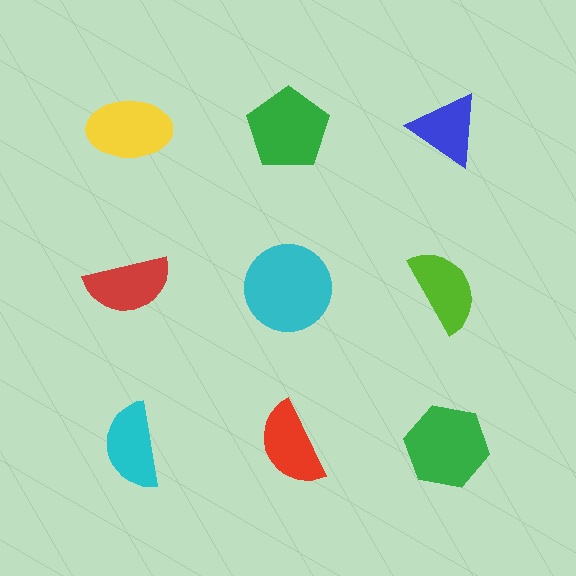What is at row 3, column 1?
A cyan semicircle.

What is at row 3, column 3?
A green hexagon.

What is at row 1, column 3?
A blue triangle.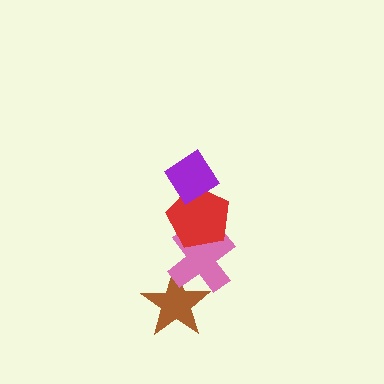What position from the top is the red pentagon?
The red pentagon is 2nd from the top.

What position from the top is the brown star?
The brown star is 4th from the top.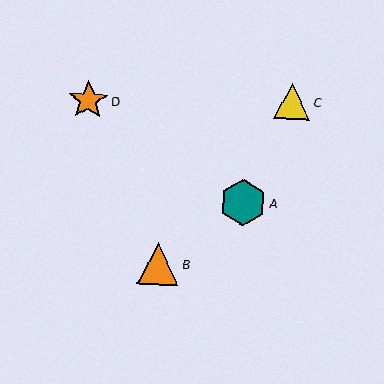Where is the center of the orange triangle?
The center of the orange triangle is at (158, 264).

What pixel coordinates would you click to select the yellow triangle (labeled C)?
Click at (292, 101) to select the yellow triangle C.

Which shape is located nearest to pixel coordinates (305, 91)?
The yellow triangle (labeled C) at (292, 101) is nearest to that location.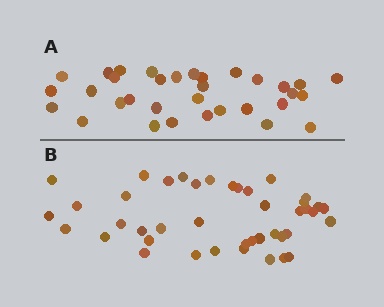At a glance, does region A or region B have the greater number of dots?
Region B (the bottom region) has more dots.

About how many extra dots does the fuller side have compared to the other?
Region B has roughly 8 or so more dots than region A.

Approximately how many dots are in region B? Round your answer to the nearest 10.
About 40 dots. (The exact count is 42, which rounds to 40.)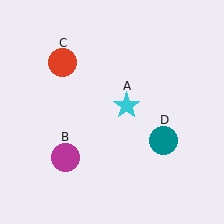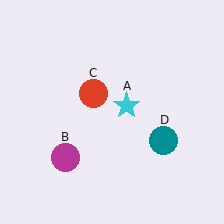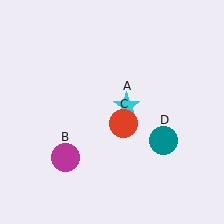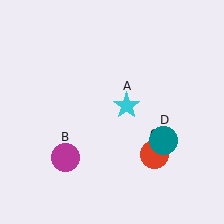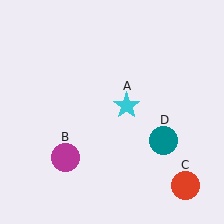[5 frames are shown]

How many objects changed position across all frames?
1 object changed position: red circle (object C).